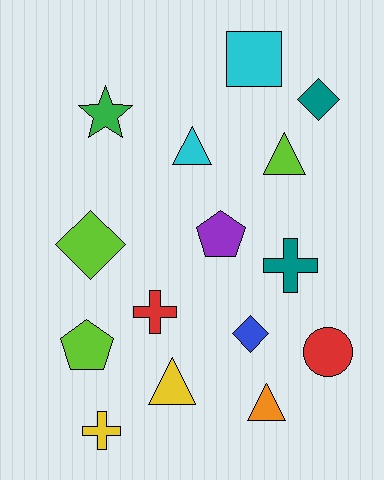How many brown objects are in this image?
There are no brown objects.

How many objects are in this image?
There are 15 objects.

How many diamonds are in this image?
There are 3 diamonds.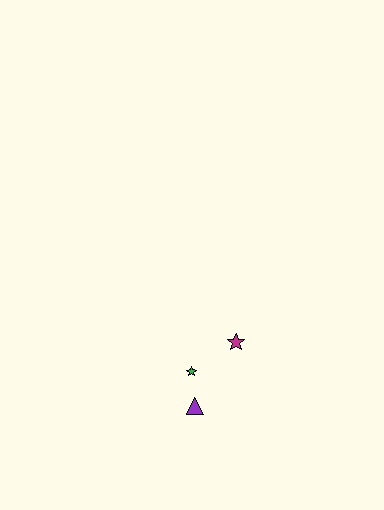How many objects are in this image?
There are 3 objects.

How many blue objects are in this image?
There are no blue objects.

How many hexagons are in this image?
There are no hexagons.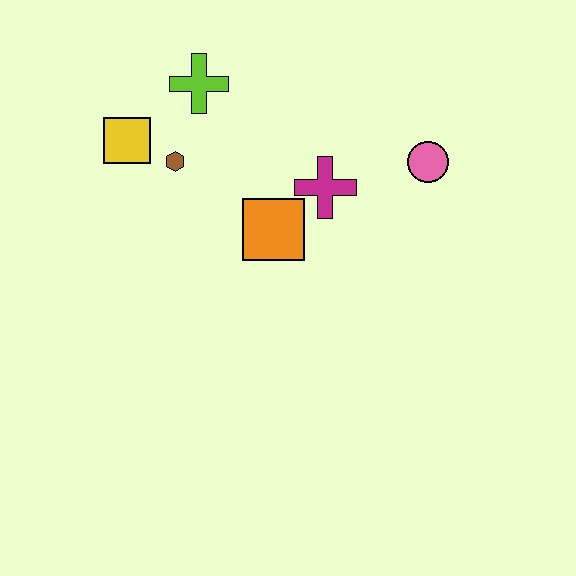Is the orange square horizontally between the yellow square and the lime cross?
No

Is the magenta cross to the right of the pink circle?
No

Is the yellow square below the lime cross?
Yes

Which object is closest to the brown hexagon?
The yellow square is closest to the brown hexagon.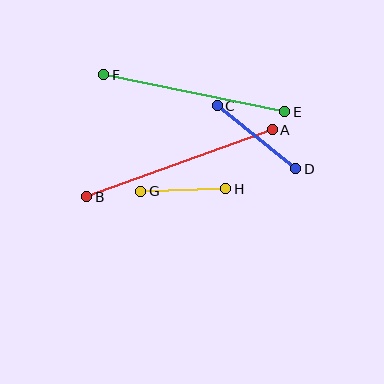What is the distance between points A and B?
The distance is approximately 197 pixels.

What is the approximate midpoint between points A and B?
The midpoint is at approximately (180, 163) pixels.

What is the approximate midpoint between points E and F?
The midpoint is at approximately (194, 93) pixels.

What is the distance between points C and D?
The distance is approximately 101 pixels.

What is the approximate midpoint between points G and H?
The midpoint is at approximately (183, 190) pixels.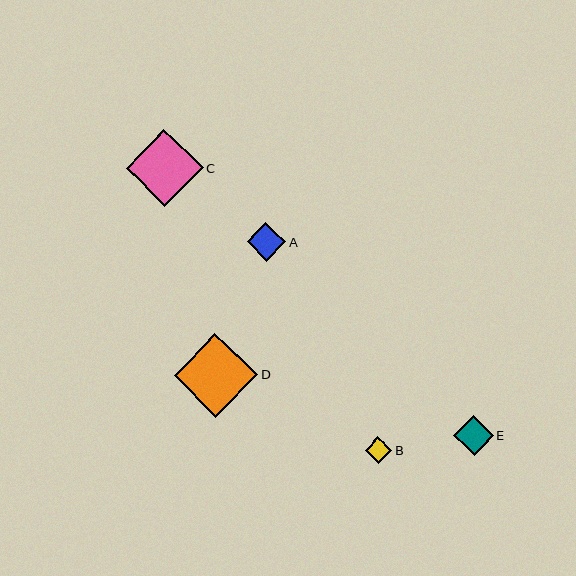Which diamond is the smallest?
Diamond B is the smallest with a size of approximately 27 pixels.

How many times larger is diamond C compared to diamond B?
Diamond C is approximately 2.9 times the size of diamond B.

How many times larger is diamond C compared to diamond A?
Diamond C is approximately 2.0 times the size of diamond A.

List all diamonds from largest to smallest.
From largest to smallest: D, C, E, A, B.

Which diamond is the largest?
Diamond D is the largest with a size of approximately 83 pixels.